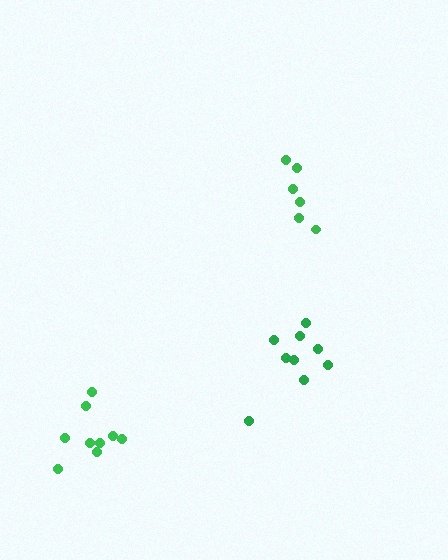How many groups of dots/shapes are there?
There are 3 groups.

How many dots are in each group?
Group 1: 6 dots, Group 2: 9 dots, Group 3: 9 dots (24 total).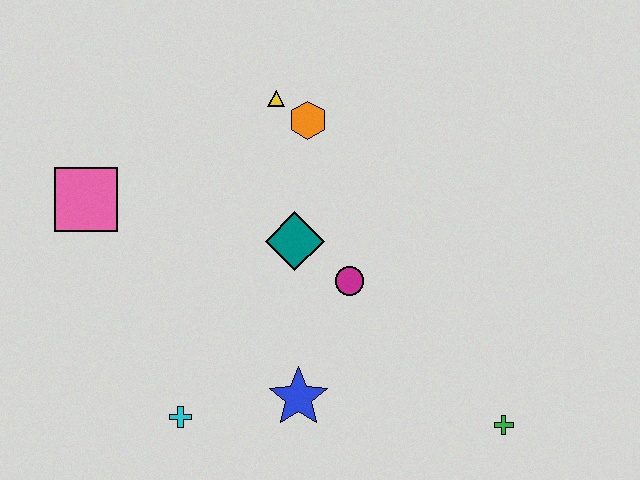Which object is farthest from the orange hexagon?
The green cross is farthest from the orange hexagon.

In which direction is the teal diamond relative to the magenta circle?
The teal diamond is to the left of the magenta circle.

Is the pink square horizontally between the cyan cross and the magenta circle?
No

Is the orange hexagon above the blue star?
Yes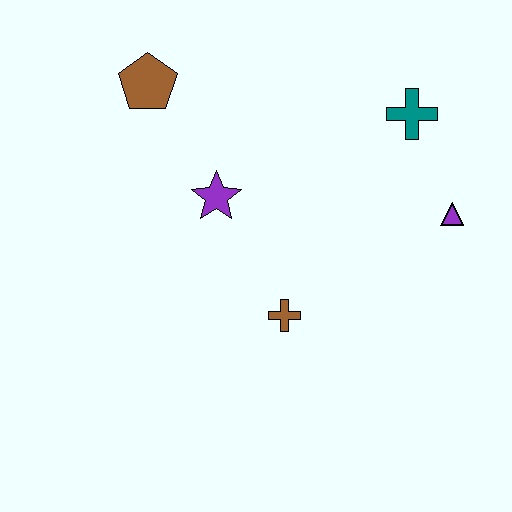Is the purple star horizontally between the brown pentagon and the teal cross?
Yes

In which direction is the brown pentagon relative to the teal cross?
The brown pentagon is to the left of the teal cross.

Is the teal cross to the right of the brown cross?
Yes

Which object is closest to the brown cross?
The purple star is closest to the brown cross.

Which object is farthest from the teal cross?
The brown pentagon is farthest from the teal cross.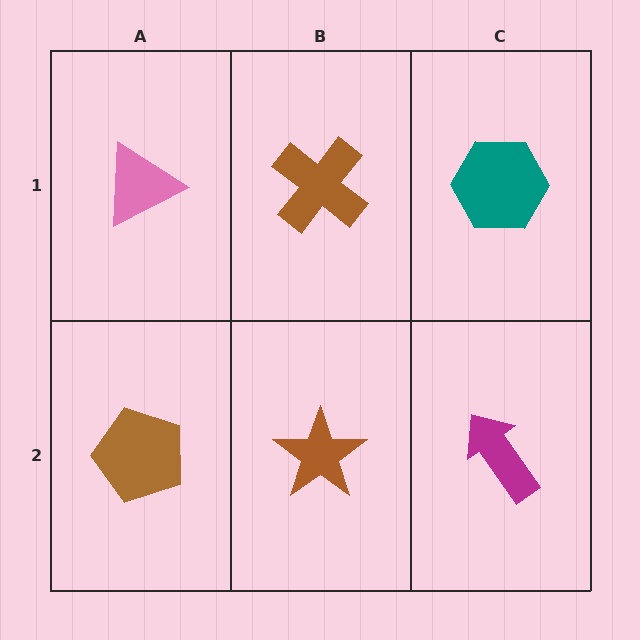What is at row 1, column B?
A brown cross.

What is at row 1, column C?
A teal hexagon.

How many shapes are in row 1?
3 shapes.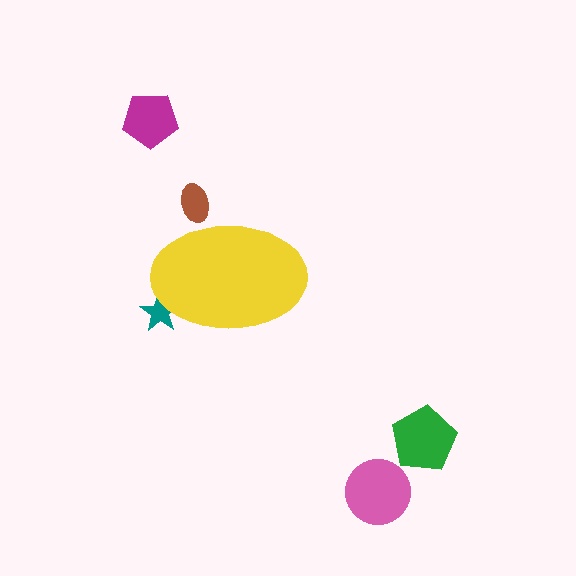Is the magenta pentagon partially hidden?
No, the magenta pentagon is fully visible.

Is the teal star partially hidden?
Yes, the teal star is partially hidden behind the yellow ellipse.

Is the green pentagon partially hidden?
No, the green pentagon is fully visible.